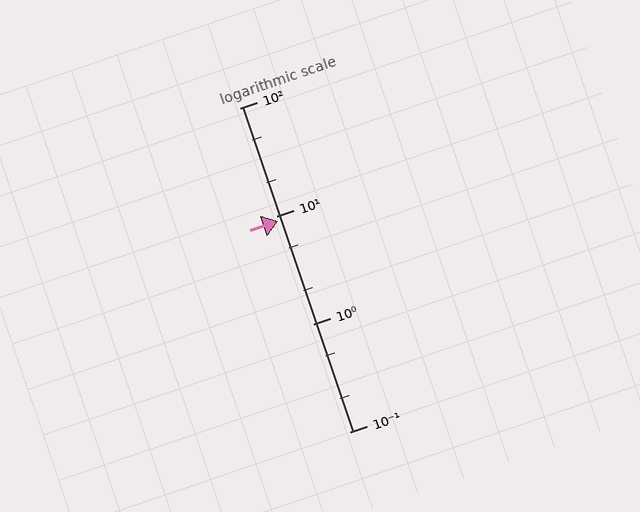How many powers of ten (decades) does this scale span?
The scale spans 3 decades, from 0.1 to 100.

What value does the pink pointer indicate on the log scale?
The pointer indicates approximately 9.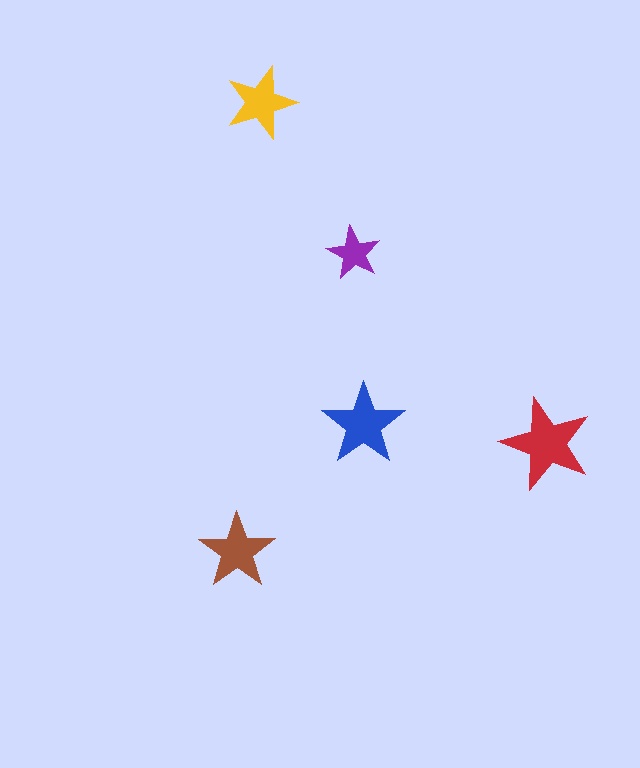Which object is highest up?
The yellow star is topmost.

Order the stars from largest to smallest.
the red one, the blue one, the brown one, the yellow one, the purple one.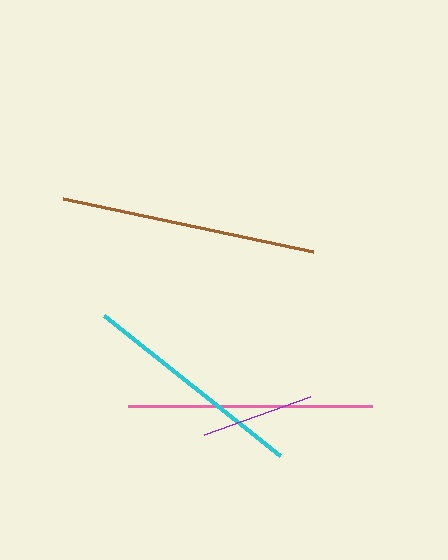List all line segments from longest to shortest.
From longest to shortest: brown, pink, cyan, purple.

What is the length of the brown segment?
The brown segment is approximately 256 pixels long.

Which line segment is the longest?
The brown line is the longest at approximately 256 pixels.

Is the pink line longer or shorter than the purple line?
The pink line is longer than the purple line.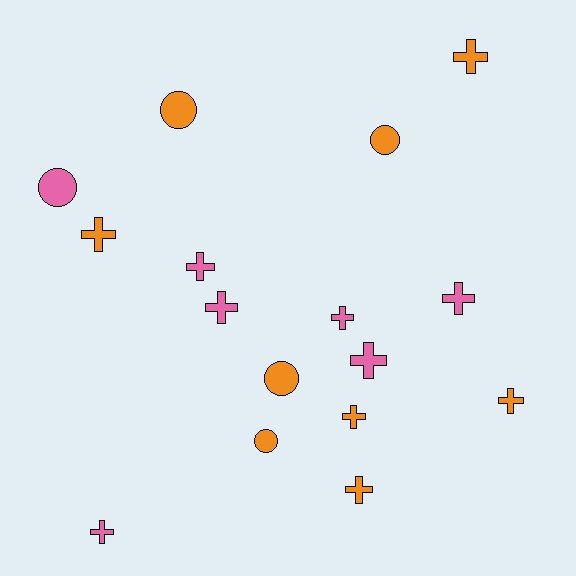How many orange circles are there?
There are 4 orange circles.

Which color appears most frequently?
Orange, with 9 objects.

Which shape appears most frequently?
Cross, with 11 objects.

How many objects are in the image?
There are 16 objects.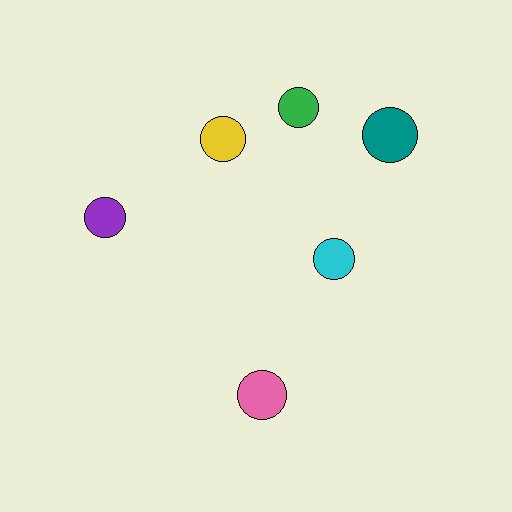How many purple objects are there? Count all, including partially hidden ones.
There is 1 purple object.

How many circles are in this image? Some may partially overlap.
There are 6 circles.